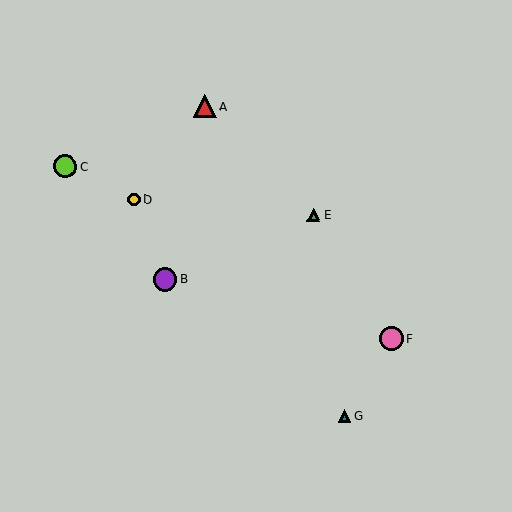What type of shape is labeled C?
Shape C is a lime circle.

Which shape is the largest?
The pink circle (labeled F) is the largest.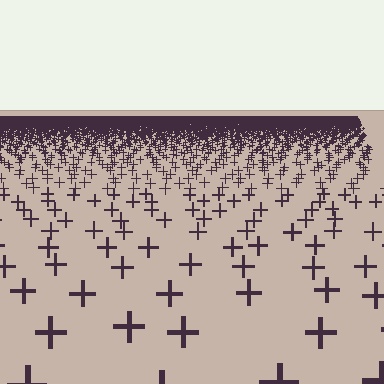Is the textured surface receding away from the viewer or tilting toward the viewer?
The surface is receding away from the viewer. Texture elements get smaller and denser toward the top.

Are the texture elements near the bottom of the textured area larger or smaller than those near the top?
Larger. Near the bottom, elements are closer to the viewer and appear at a bigger on-screen size.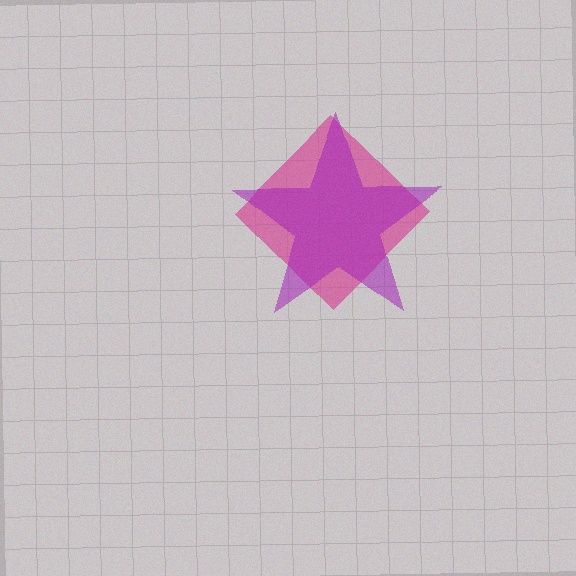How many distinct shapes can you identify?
There are 2 distinct shapes: a magenta diamond, a purple star.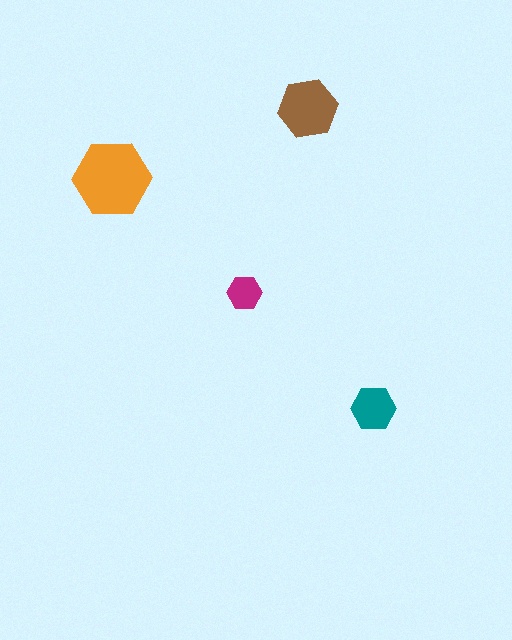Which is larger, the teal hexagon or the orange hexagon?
The orange one.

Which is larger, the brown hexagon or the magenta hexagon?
The brown one.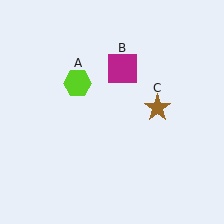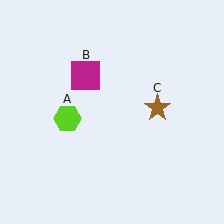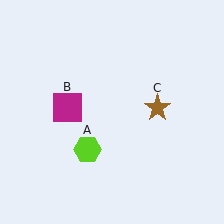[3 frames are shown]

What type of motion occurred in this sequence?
The lime hexagon (object A), magenta square (object B) rotated counterclockwise around the center of the scene.